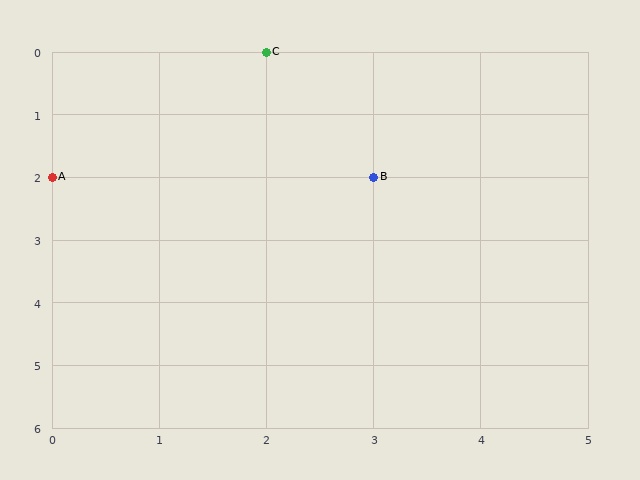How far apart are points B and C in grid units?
Points B and C are 1 column and 2 rows apart (about 2.2 grid units diagonally).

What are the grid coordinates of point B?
Point B is at grid coordinates (3, 2).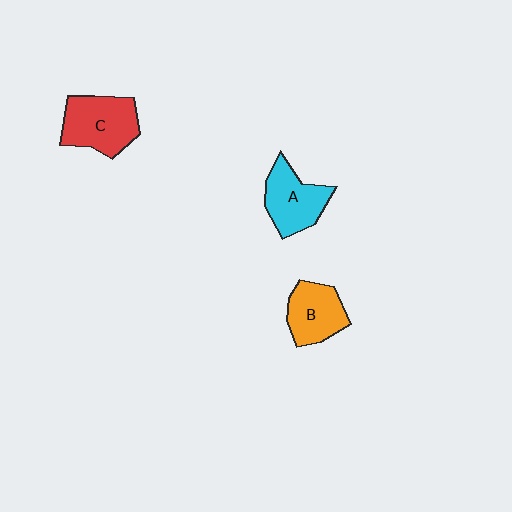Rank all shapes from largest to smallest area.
From largest to smallest: C (red), A (cyan), B (orange).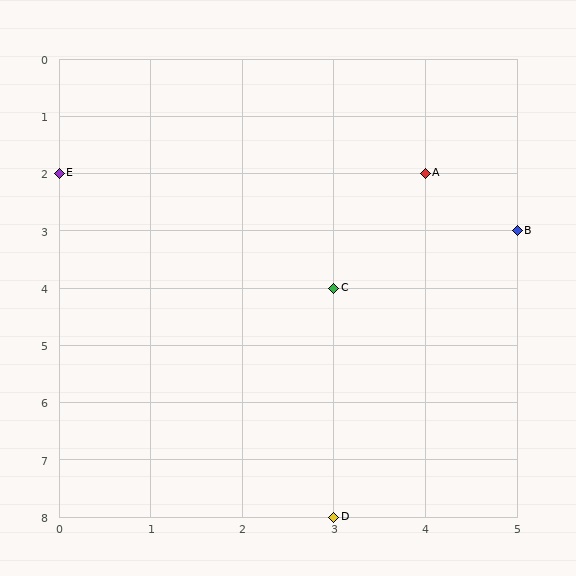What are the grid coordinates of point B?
Point B is at grid coordinates (5, 3).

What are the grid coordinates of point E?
Point E is at grid coordinates (0, 2).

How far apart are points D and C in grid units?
Points D and C are 4 rows apart.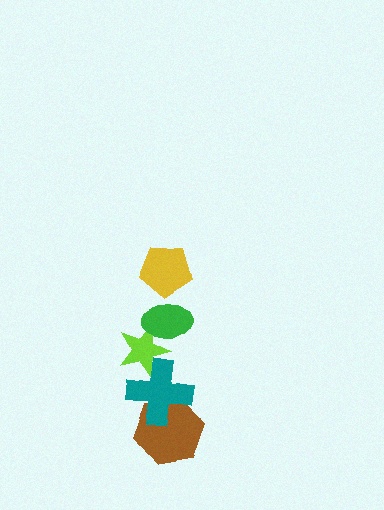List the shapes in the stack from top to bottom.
From top to bottom: the yellow pentagon, the green ellipse, the lime star, the teal cross, the brown hexagon.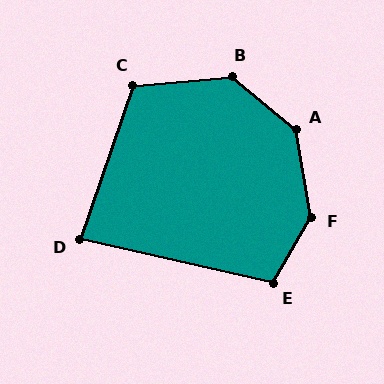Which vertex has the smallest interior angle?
D, at approximately 84 degrees.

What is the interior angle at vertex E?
Approximately 107 degrees (obtuse).